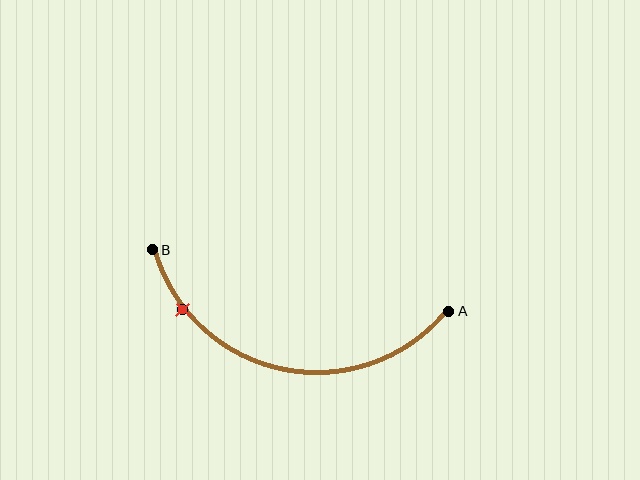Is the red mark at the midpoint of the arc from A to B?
No. The red mark lies on the arc but is closer to endpoint B. The arc midpoint would be at the point on the curve equidistant along the arc from both A and B.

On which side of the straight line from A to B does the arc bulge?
The arc bulges below the straight line connecting A and B.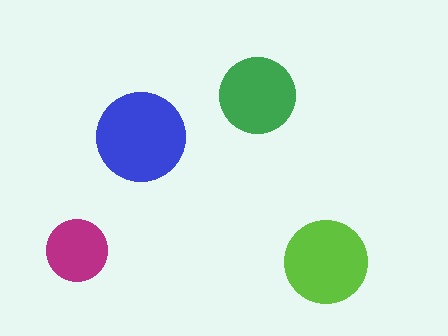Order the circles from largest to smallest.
the blue one, the lime one, the green one, the magenta one.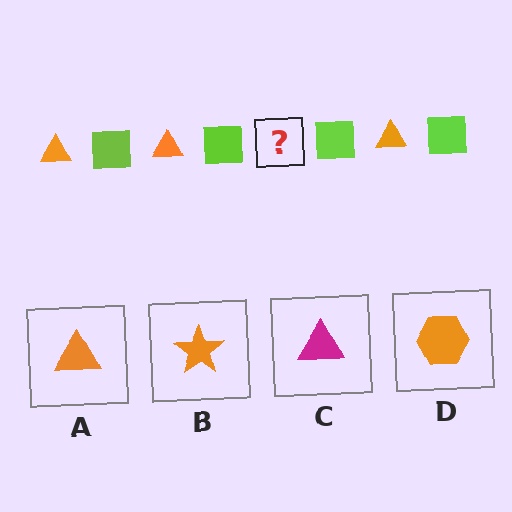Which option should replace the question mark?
Option A.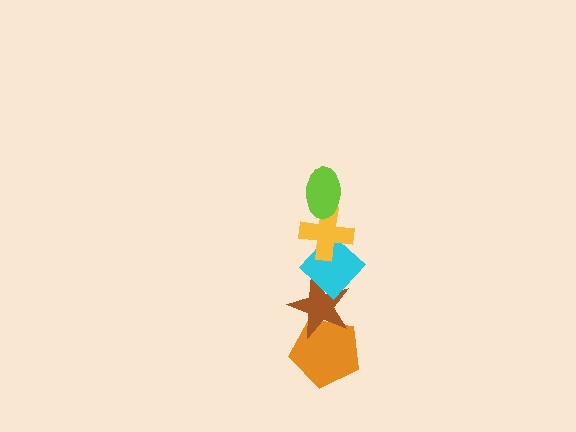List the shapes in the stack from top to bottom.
From top to bottom: the lime ellipse, the yellow cross, the cyan diamond, the brown star, the orange pentagon.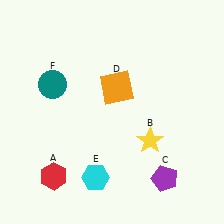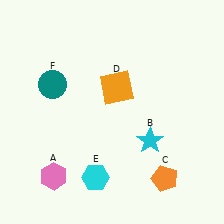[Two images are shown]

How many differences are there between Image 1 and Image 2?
There are 3 differences between the two images.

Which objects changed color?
A changed from red to pink. B changed from yellow to cyan. C changed from purple to orange.